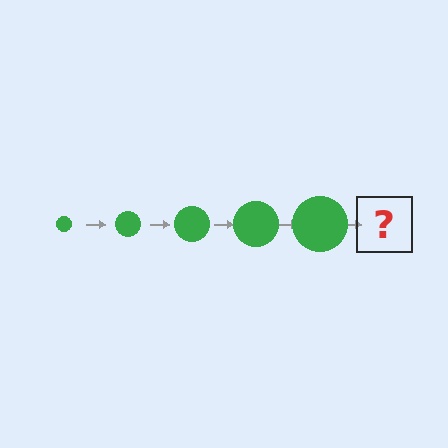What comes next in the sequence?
The next element should be a green circle, larger than the previous one.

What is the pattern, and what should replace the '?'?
The pattern is that the circle gets progressively larger each step. The '?' should be a green circle, larger than the previous one.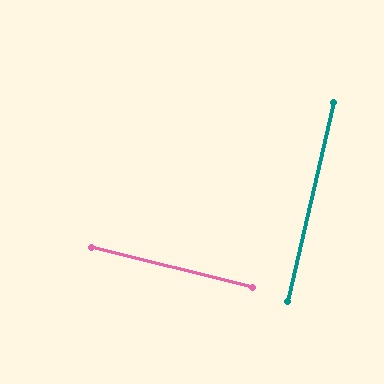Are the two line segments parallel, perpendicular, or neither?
Perpendicular — they meet at approximately 89°.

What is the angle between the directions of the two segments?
Approximately 89 degrees.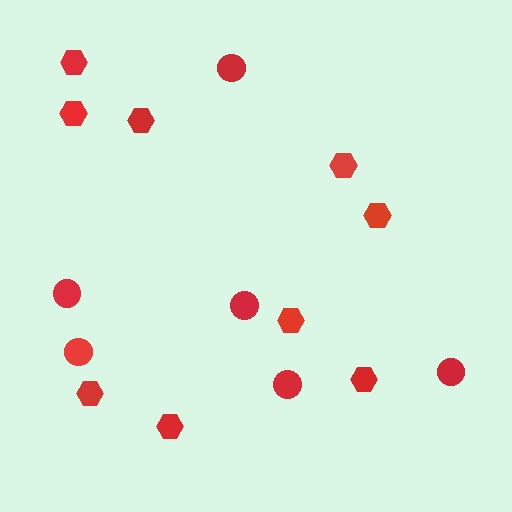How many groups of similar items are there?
There are 2 groups: one group of hexagons (9) and one group of circles (6).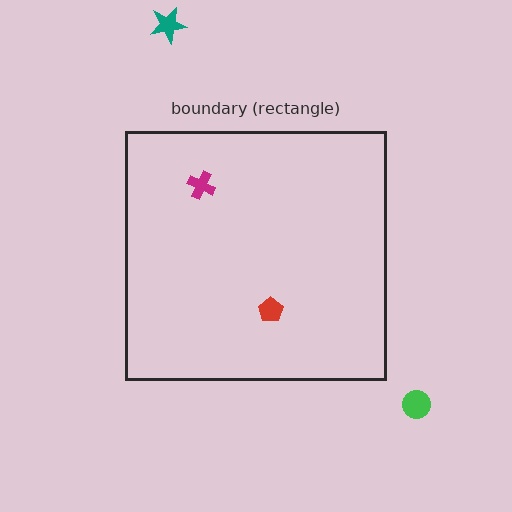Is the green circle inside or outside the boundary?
Outside.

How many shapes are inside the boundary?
2 inside, 2 outside.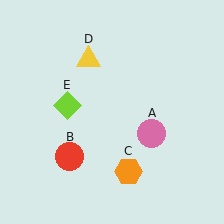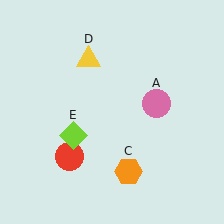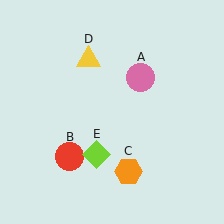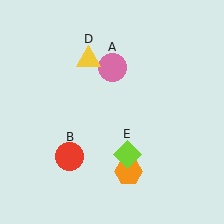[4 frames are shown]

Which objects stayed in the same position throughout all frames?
Red circle (object B) and orange hexagon (object C) and yellow triangle (object D) remained stationary.